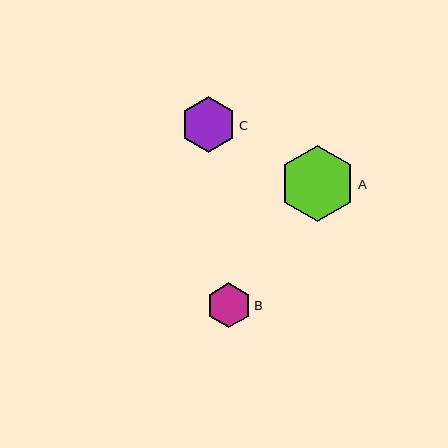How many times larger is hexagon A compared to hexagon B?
Hexagon A is approximately 1.7 times the size of hexagon B.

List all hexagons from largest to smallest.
From largest to smallest: A, C, B.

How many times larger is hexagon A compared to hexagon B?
Hexagon A is approximately 1.7 times the size of hexagon B.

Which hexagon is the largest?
Hexagon A is the largest with a size of approximately 76 pixels.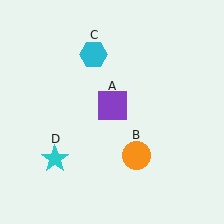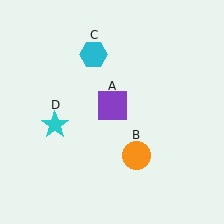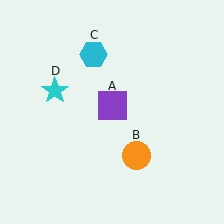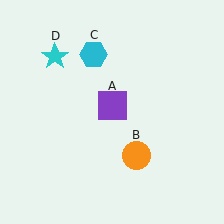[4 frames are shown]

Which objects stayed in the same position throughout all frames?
Purple square (object A) and orange circle (object B) and cyan hexagon (object C) remained stationary.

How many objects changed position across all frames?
1 object changed position: cyan star (object D).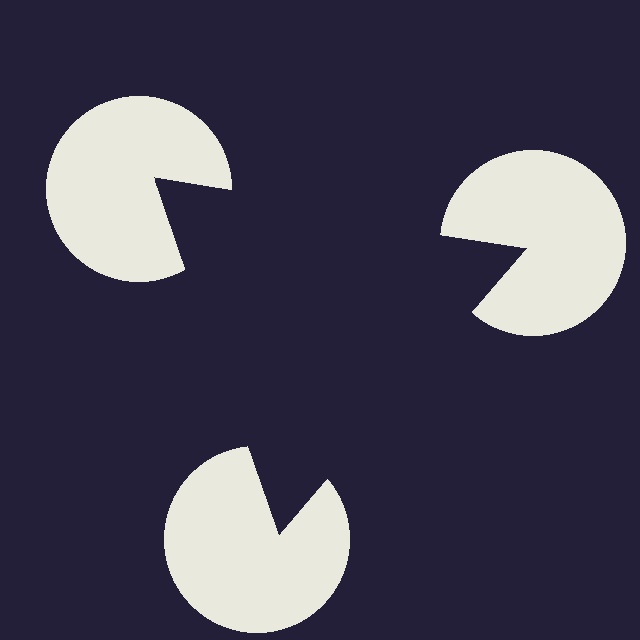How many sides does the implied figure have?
3 sides.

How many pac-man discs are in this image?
There are 3 — one at each vertex of the illusory triangle.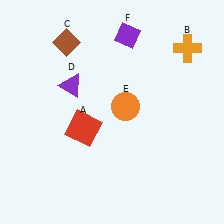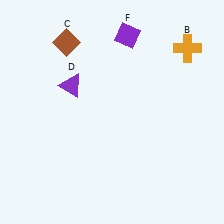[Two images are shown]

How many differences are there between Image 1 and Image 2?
There are 2 differences between the two images.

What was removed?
The orange circle (E), the red square (A) were removed in Image 2.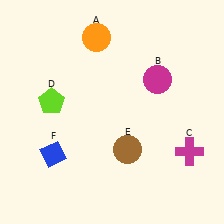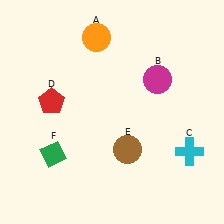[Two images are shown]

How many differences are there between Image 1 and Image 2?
There are 3 differences between the two images.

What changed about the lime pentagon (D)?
In Image 1, D is lime. In Image 2, it changed to red.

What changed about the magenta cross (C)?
In Image 1, C is magenta. In Image 2, it changed to cyan.